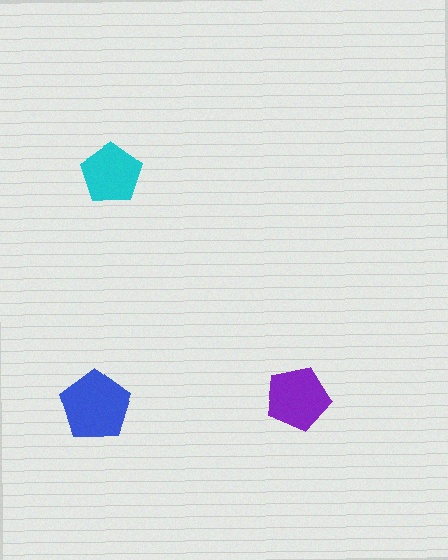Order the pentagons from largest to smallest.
the blue one, the purple one, the cyan one.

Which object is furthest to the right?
The purple pentagon is rightmost.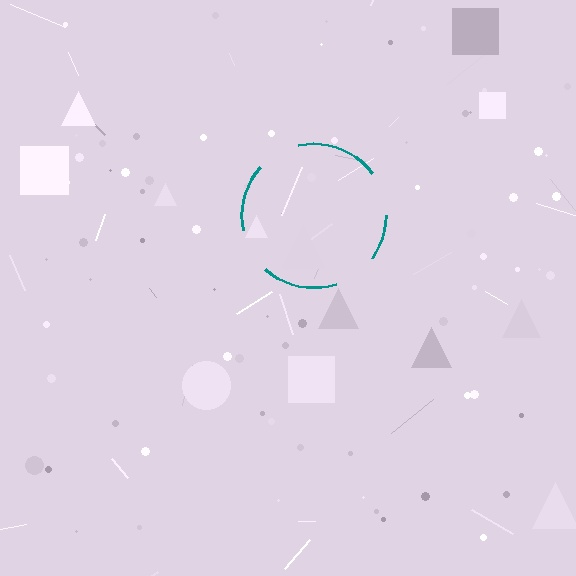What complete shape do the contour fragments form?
The contour fragments form a circle.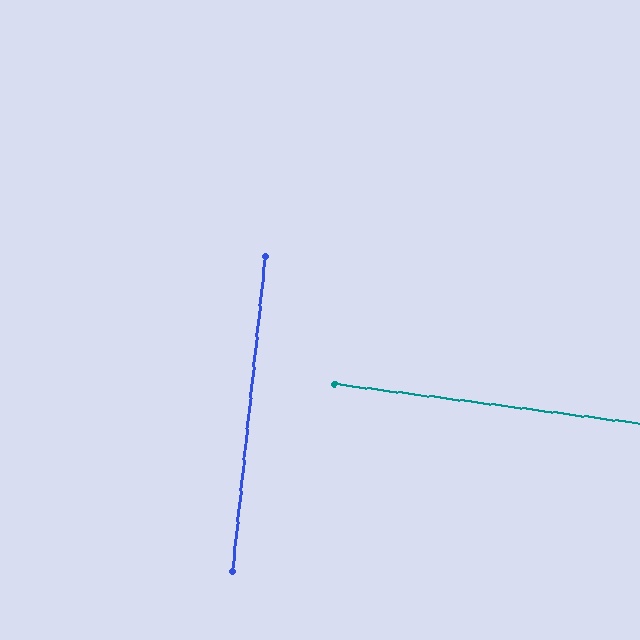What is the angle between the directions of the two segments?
Approximately 88 degrees.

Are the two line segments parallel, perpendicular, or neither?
Perpendicular — they meet at approximately 88°.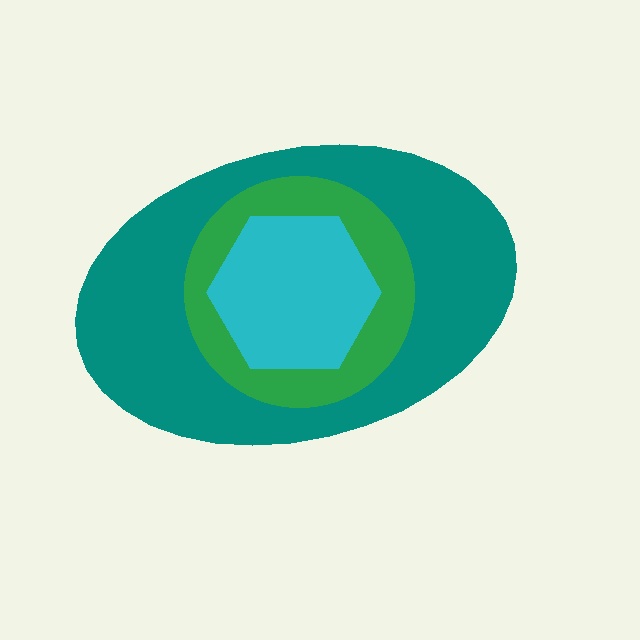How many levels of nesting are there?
3.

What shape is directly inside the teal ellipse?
The green circle.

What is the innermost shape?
The cyan hexagon.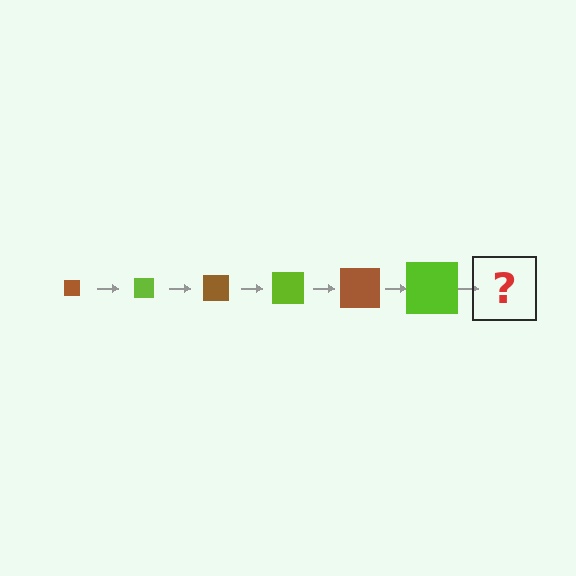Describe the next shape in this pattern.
It should be a brown square, larger than the previous one.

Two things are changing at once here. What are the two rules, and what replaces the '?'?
The two rules are that the square grows larger each step and the color cycles through brown and lime. The '?' should be a brown square, larger than the previous one.